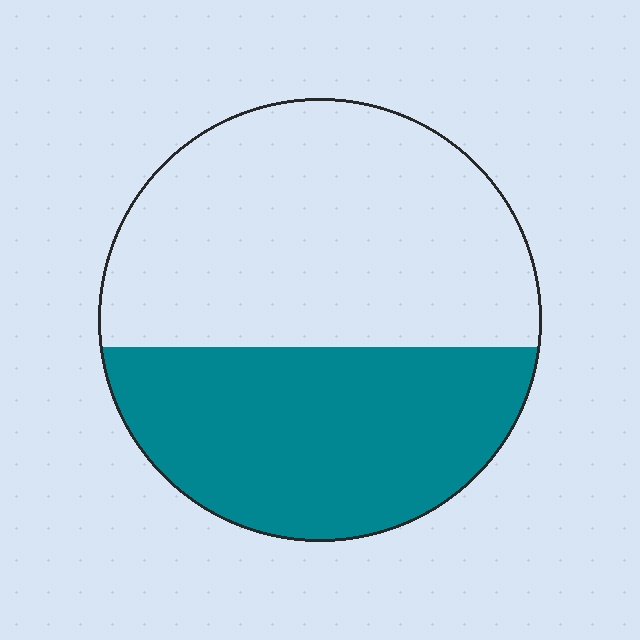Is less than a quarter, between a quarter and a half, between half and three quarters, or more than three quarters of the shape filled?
Between a quarter and a half.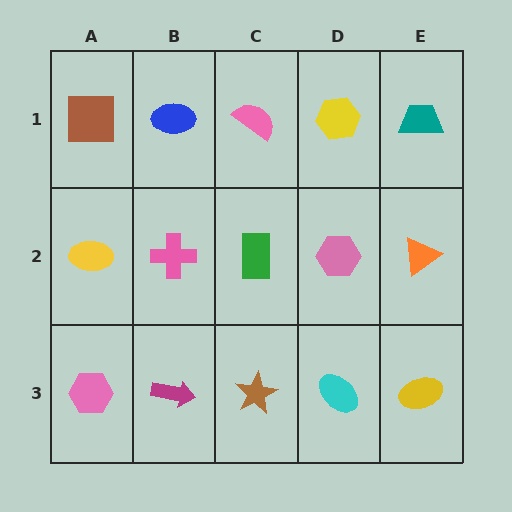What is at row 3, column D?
A cyan ellipse.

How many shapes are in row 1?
5 shapes.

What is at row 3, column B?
A magenta arrow.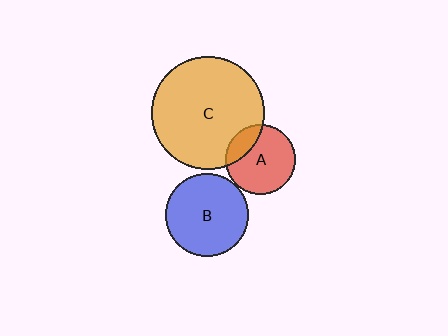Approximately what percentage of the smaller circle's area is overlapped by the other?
Approximately 20%.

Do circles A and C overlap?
Yes.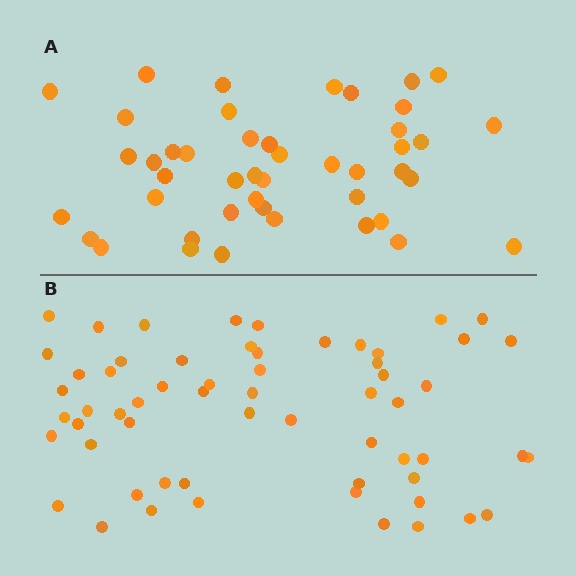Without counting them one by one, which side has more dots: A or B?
Region B (the bottom region) has more dots.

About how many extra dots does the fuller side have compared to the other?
Region B has approximately 15 more dots than region A.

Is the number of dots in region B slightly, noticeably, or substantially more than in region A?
Region B has noticeably more, but not dramatically so. The ratio is roughly 1.3 to 1.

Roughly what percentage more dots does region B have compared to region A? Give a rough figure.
About 35% more.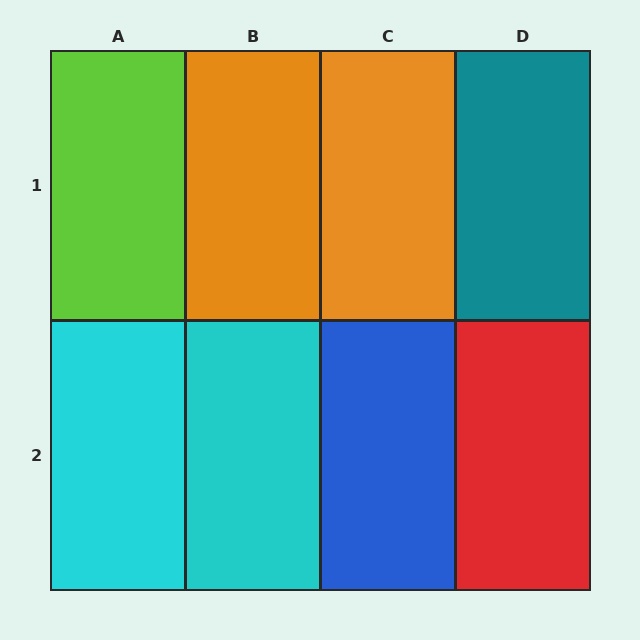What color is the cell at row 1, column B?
Orange.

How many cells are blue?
1 cell is blue.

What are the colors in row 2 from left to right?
Cyan, cyan, blue, red.